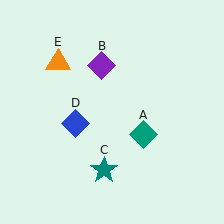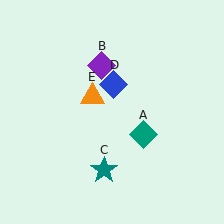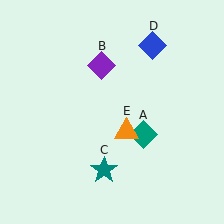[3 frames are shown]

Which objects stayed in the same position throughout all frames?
Teal diamond (object A) and purple diamond (object B) and teal star (object C) remained stationary.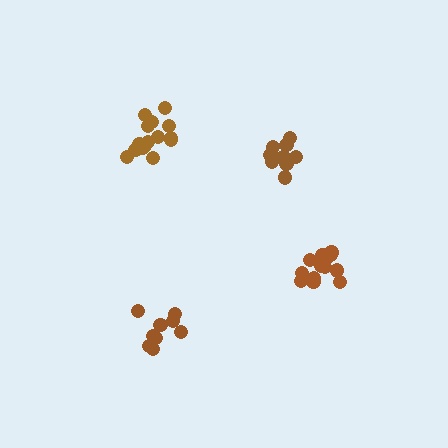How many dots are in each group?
Group 1: 15 dots, Group 2: 10 dots, Group 3: 10 dots, Group 4: 13 dots (48 total).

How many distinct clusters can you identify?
There are 4 distinct clusters.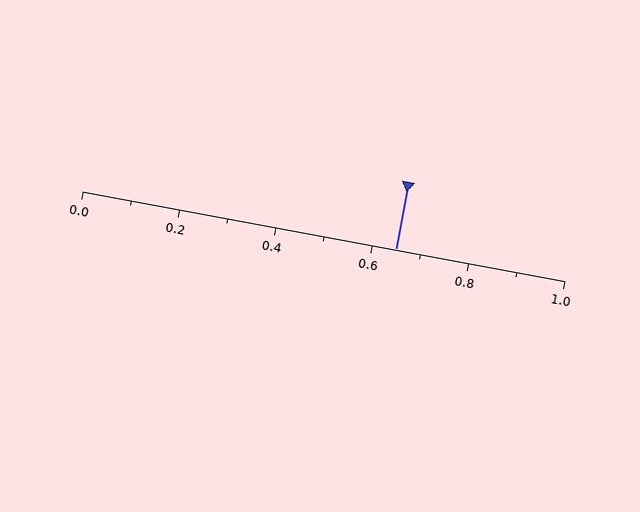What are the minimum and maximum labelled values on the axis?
The axis runs from 0.0 to 1.0.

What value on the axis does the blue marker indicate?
The marker indicates approximately 0.65.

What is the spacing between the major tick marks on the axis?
The major ticks are spaced 0.2 apart.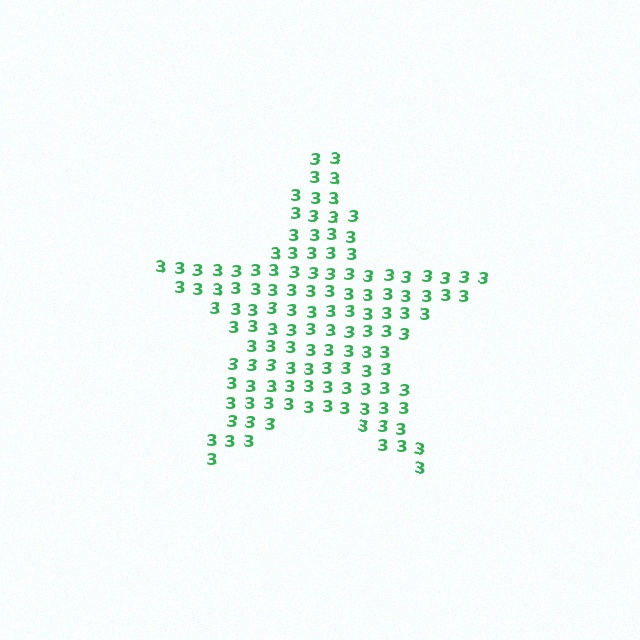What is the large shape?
The large shape is a star.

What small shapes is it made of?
It is made of small digit 3's.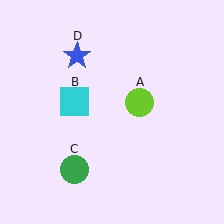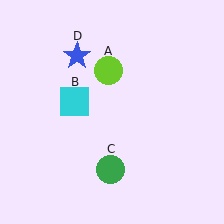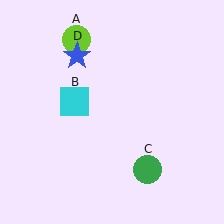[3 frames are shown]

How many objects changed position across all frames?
2 objects changed position: lime circle (object A), green circle (object C).